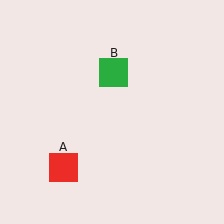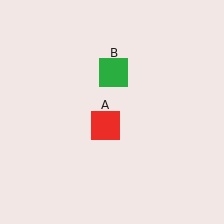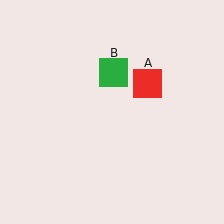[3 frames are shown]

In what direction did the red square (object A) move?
The red square (object A) moved up and to the right.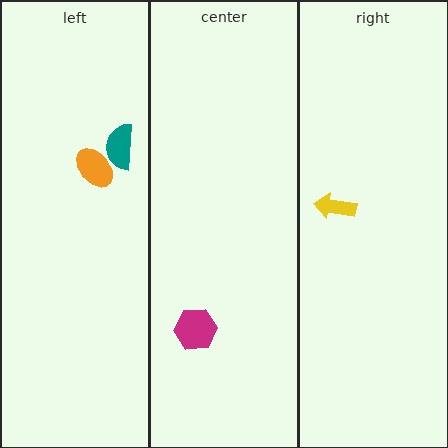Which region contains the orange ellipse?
The left region.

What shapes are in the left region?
The teal semicircle, the orange ellipse.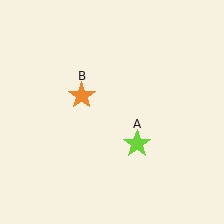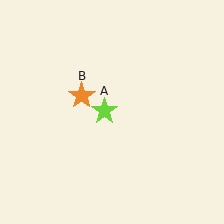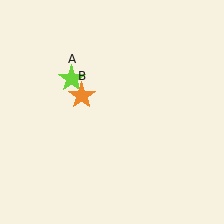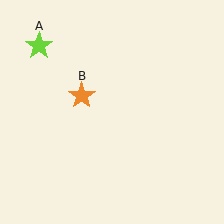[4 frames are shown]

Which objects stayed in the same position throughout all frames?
Orange star (object B) remained stationary.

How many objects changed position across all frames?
1 object changed position: lime star (object A).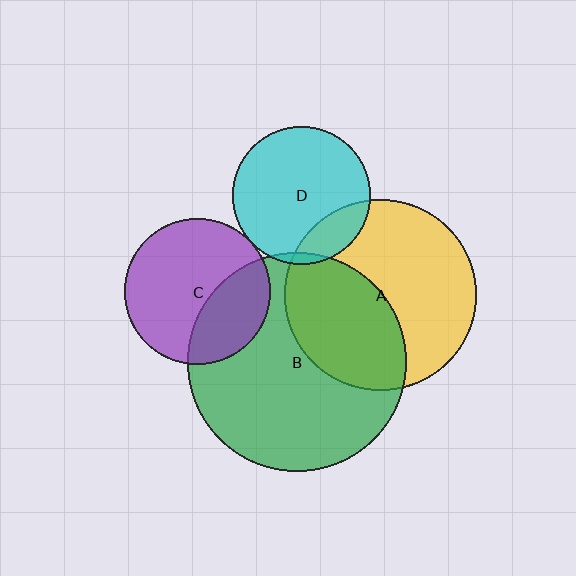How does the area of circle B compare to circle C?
Approximately 2.2 times.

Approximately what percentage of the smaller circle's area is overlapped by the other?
Approximately 5%.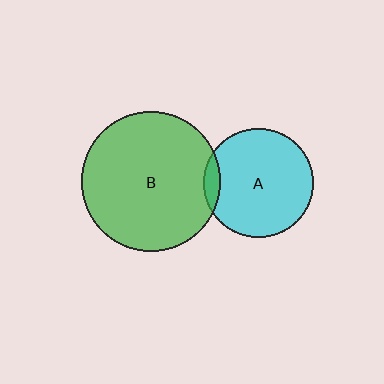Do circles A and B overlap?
Yes.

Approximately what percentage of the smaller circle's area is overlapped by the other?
Approximately 10%.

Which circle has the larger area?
Circle B (green).